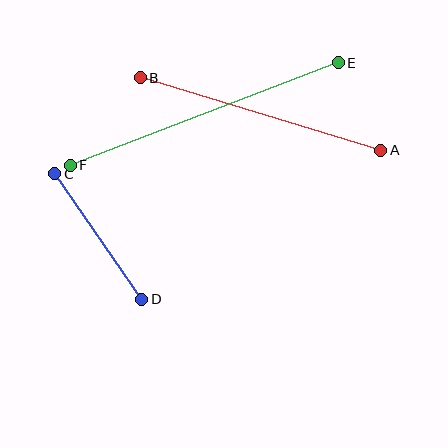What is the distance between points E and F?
The distance is approximately 287 pixels.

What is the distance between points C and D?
The distance is approximately 152 pixels.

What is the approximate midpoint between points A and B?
The midpoint is at approximately (261, 114) pixels.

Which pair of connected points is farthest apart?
Points E and F are farthest apart.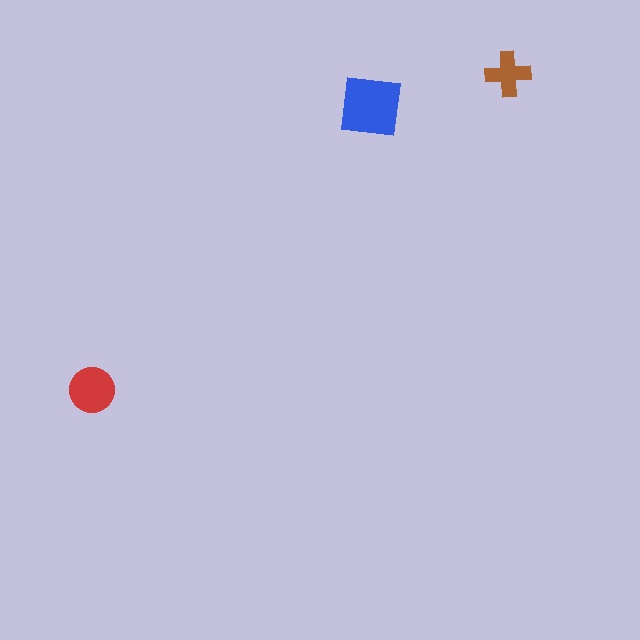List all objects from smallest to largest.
The brown cross, the red circle, the blue square.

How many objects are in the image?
There are 3 objects in the image.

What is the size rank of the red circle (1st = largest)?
2nd.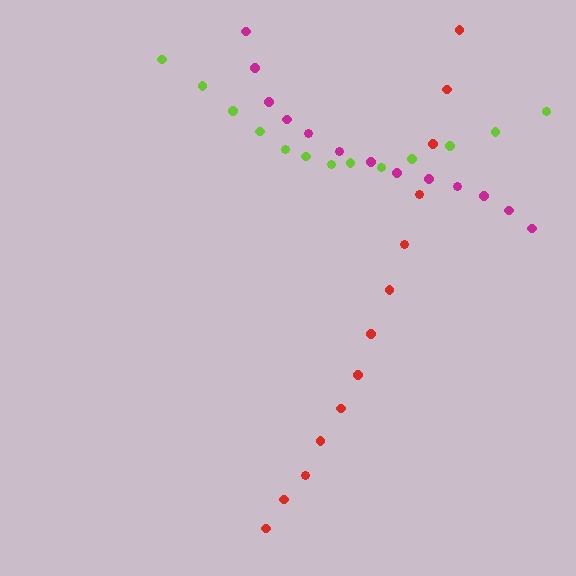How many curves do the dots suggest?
There are 3 distinct paths.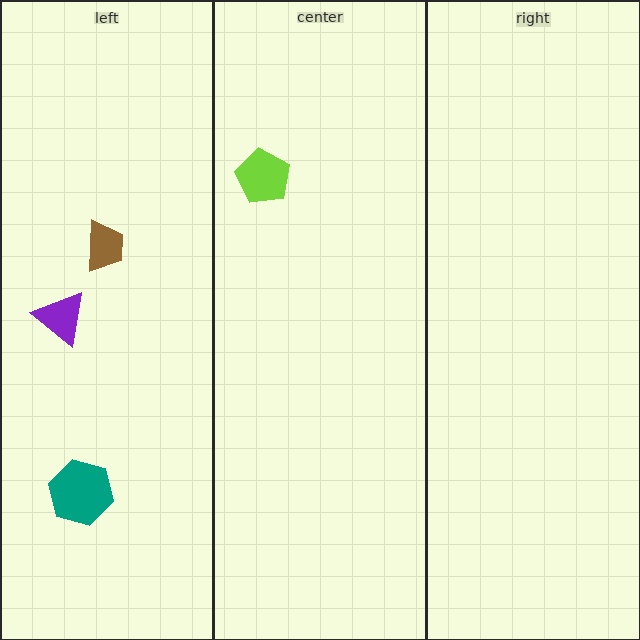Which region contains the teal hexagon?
The left region.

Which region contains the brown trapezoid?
The left region.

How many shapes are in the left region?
3.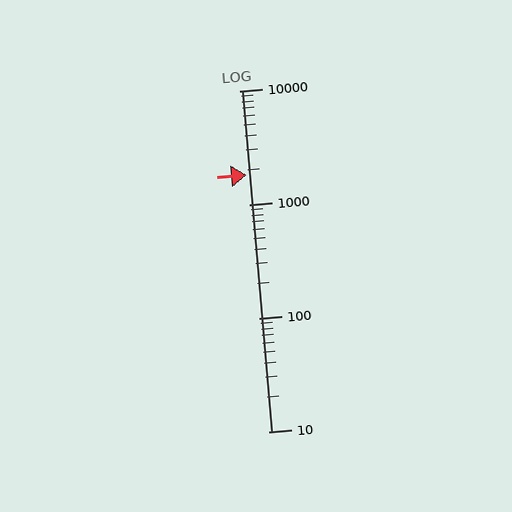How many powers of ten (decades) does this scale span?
The scale spans 3 decades, from 10 to 10000.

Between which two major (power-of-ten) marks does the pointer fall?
The pointer is between 1000 and 10000.